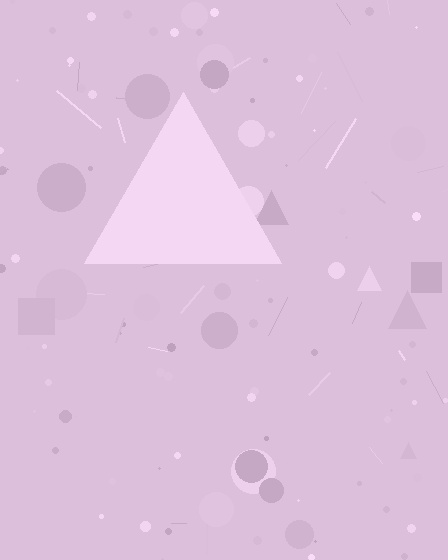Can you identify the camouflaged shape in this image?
The camouflaged shape is a triangle.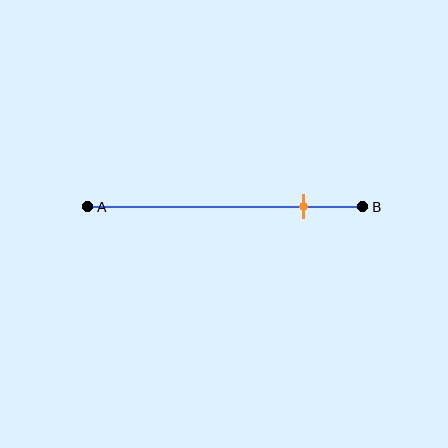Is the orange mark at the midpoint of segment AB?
No, the mark is at about 80% from A, not at the 50% midpoint.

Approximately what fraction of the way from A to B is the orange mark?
The orange mark is approximately 80% of the way from A to B.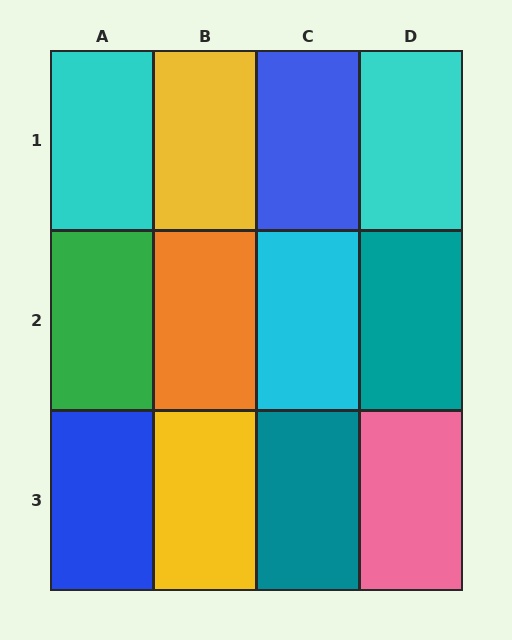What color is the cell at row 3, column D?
Pink.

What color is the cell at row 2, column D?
Teal.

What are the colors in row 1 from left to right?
Cyan, yellow, blue, cyan.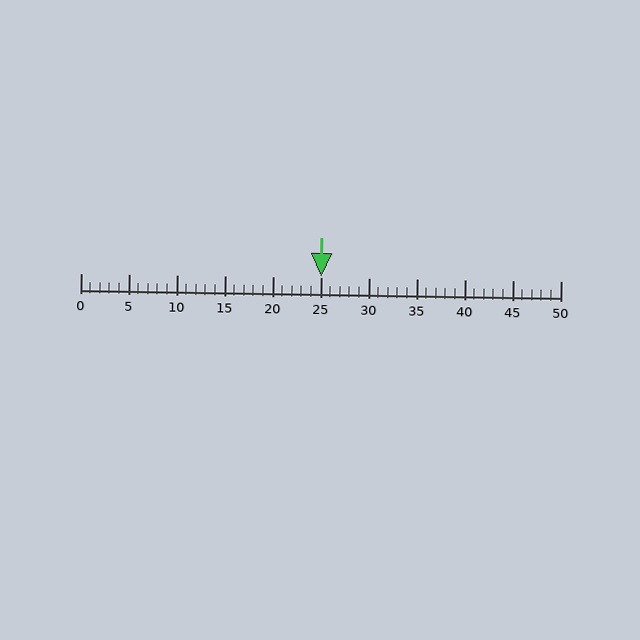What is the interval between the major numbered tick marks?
The major tick marks are spaced 5 units apart.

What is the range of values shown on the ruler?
The ruler shows values from 0 to 50.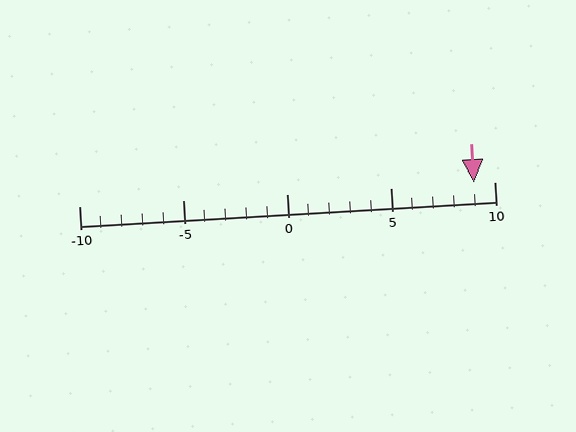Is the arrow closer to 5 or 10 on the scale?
The arrow is closer to 10.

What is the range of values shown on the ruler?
The ruler shows values from -10 to 10.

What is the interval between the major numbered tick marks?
The major tick marks are spaced 5 units apart.